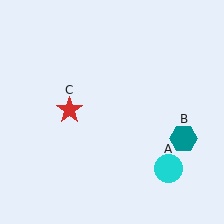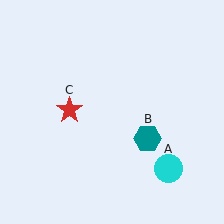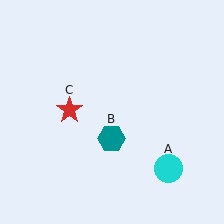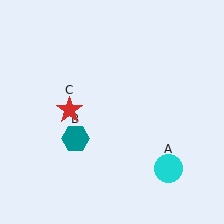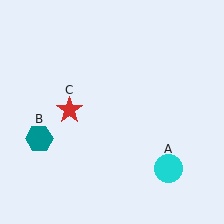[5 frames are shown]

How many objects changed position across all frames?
1 object changed position: teal hexagon (object B).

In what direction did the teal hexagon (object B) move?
The teal hexagon (object B) moved left.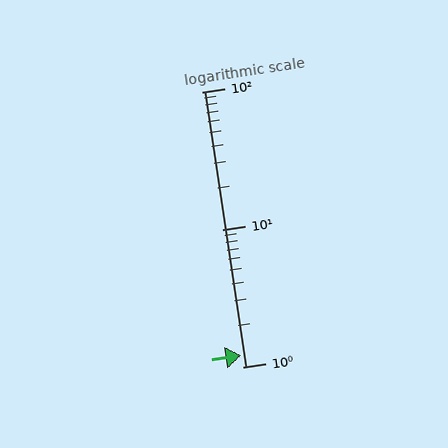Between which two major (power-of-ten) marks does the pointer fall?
The pointer is between 1 and 10.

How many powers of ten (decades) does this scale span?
The scale spans 2 decades, from 1 to 100.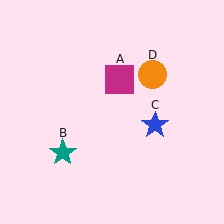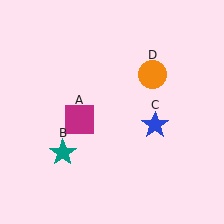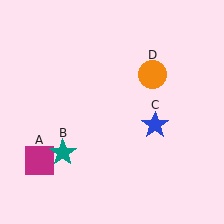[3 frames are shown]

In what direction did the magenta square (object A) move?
The magenta square (object A) moved down and to the left.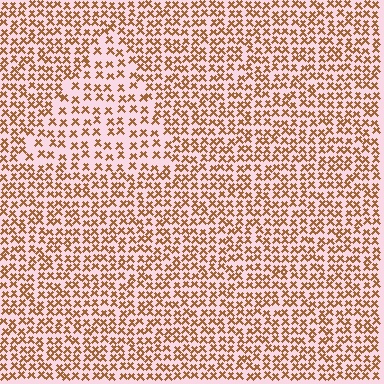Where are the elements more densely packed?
The elements are more densely packed outside the triangle boundary.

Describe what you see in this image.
The image contains small brown elements arranged at two different densities. A triangle-shaped region is visible where the elements are less densely packed than the surrounding area.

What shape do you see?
I see a triangle.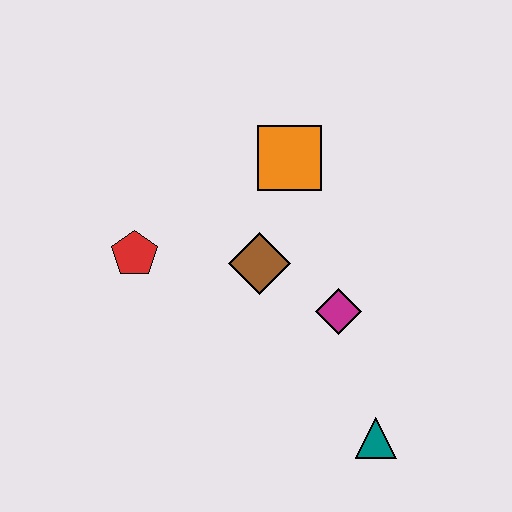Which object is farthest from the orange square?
The teal triangle is farthest from the orange square.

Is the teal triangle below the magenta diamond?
Yes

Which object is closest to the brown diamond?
The magenta diamond is closest to the brown diamond.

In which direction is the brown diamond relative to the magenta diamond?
The brown diamond is to the left of the magenta diamond.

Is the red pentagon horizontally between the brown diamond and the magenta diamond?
No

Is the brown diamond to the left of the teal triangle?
Yes